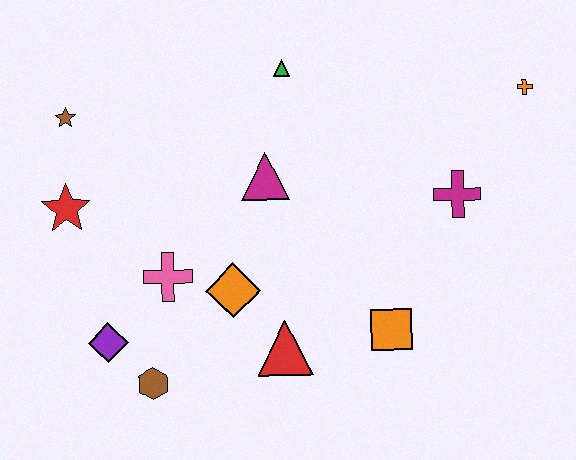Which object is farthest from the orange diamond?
The orange cross is farthest from the orange diamond.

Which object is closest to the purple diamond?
The brown hexagon is closest to the purple diamond.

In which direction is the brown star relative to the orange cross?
The brown star is to the left of the orange cross.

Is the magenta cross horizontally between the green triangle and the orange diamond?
No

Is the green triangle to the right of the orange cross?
No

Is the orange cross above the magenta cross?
Yes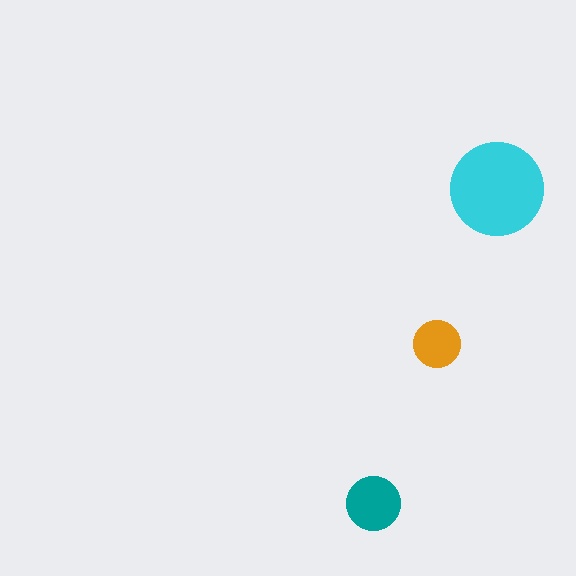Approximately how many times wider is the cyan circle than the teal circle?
About 1.5 times wider.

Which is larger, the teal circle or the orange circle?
The teal one.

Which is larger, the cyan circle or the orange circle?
The cyan one.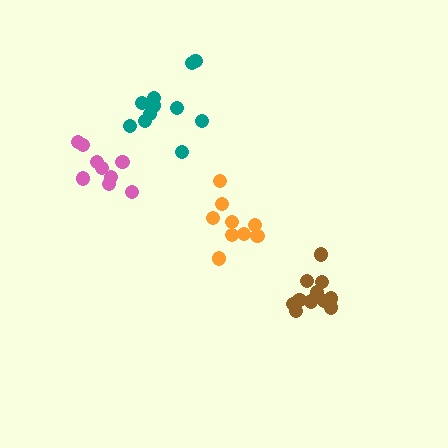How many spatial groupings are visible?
There are 4 spatial groupings.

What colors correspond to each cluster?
The clusters are colored: pink, teal, orange, brown.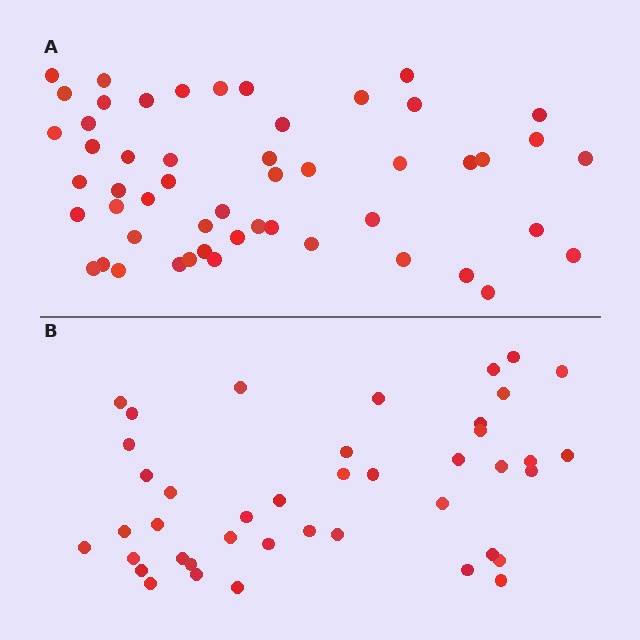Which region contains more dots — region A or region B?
Region A (the top region) has more dots.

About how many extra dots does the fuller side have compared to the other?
Region A has roughly 10 or so more dots than region B.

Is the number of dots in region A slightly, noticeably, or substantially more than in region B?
Region A has only slightly more — the two regions are fairly close. The ratio is roughly 1.2 to 1.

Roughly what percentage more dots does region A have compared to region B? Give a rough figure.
About 25% more.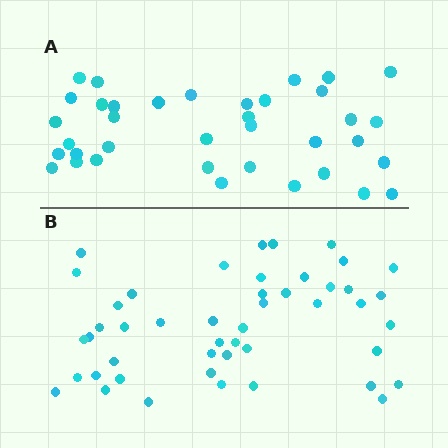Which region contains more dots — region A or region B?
Region B (the bottom region) has more dots.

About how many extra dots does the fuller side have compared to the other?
Region B has roughly 10 or so more dots than region A.